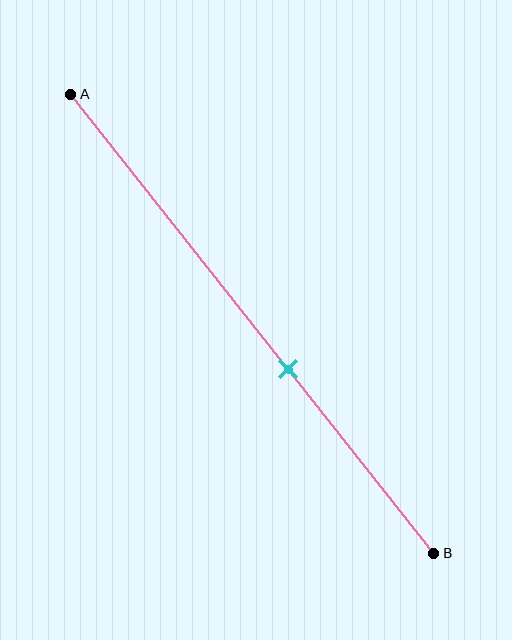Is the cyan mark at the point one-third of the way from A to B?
No, the mark is at about 60% from A, not at the 33% one-third point.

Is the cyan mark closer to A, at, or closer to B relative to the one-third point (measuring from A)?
The cyan mark is closer to point B than the one-third point of segment AB.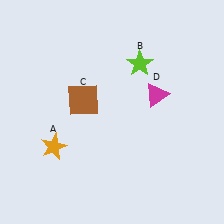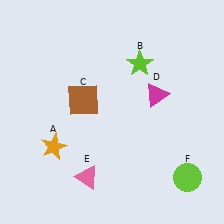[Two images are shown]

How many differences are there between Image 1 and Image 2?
There are 2 differences between the two images.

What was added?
A pink triangle (E), a lime circle (F) were added in Image 2.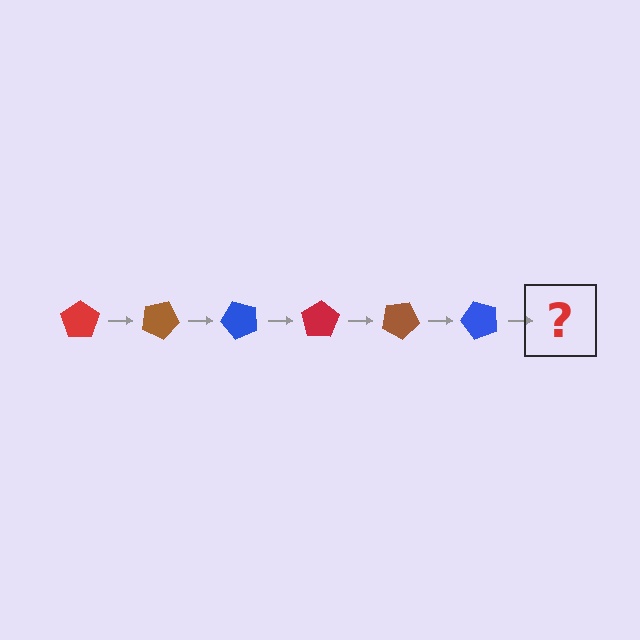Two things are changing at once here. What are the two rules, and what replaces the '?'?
The two rules are that it rotates 25 degrees each step and the color cycles through red, brown, and blue. The '?' should be a red pentagon, rotated 150 degrees from the start.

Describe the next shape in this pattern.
It should be a red pentagon, rotated 150 degrees from the start.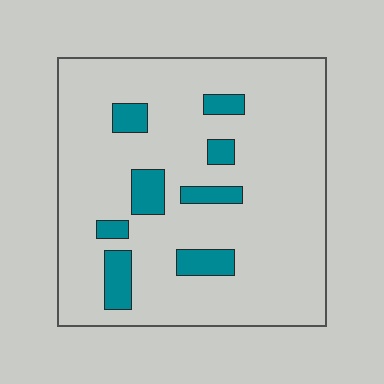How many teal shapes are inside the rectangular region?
8.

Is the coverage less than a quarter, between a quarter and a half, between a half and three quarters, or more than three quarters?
Less than a quarter.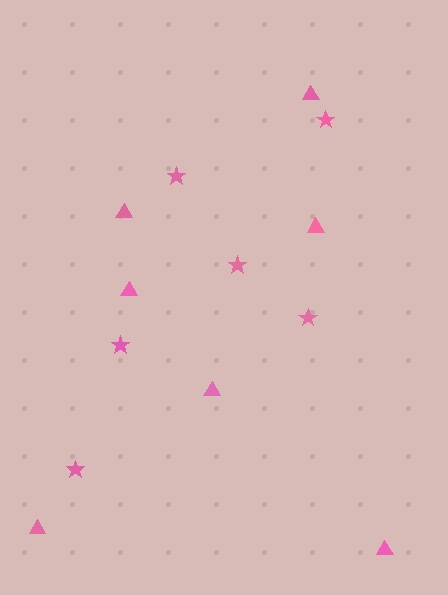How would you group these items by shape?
There are 2 groups: one group of triangles (7) and one group of stars (6).